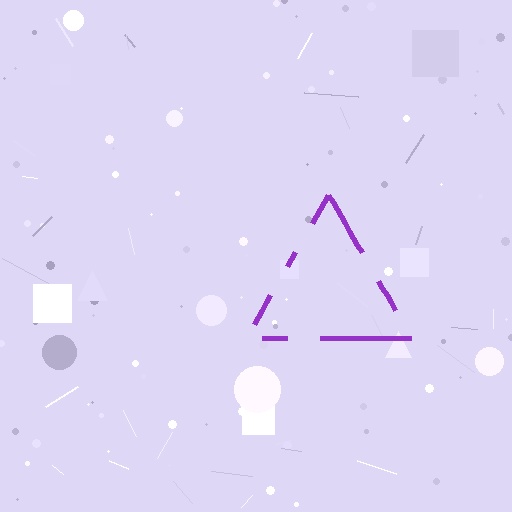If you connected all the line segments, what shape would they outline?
They would outline a triangle.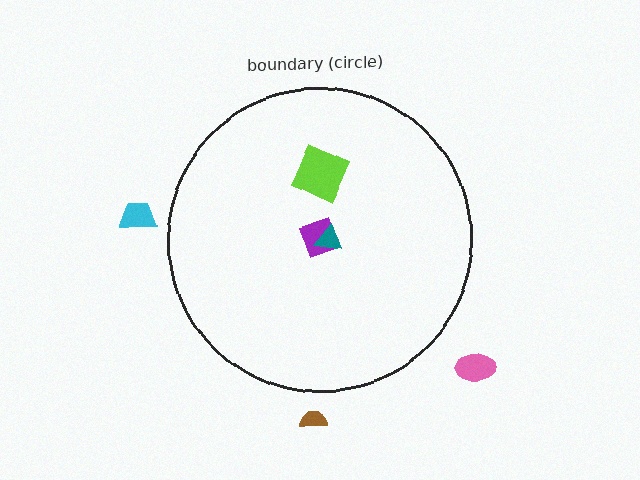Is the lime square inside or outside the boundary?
Inside.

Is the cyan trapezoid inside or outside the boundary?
Outside.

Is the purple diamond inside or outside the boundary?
Inside.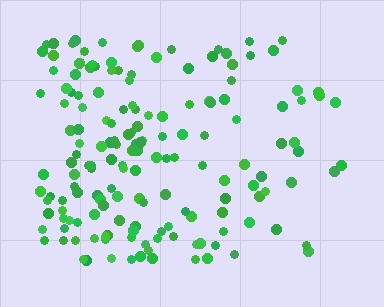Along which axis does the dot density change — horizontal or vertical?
Horizontal.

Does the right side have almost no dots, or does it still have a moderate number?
Still a moderate number, just noticeably fewer than the left.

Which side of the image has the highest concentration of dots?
The left.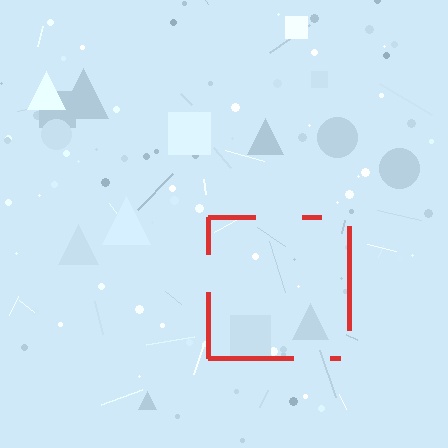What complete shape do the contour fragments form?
The contour fragments form a square.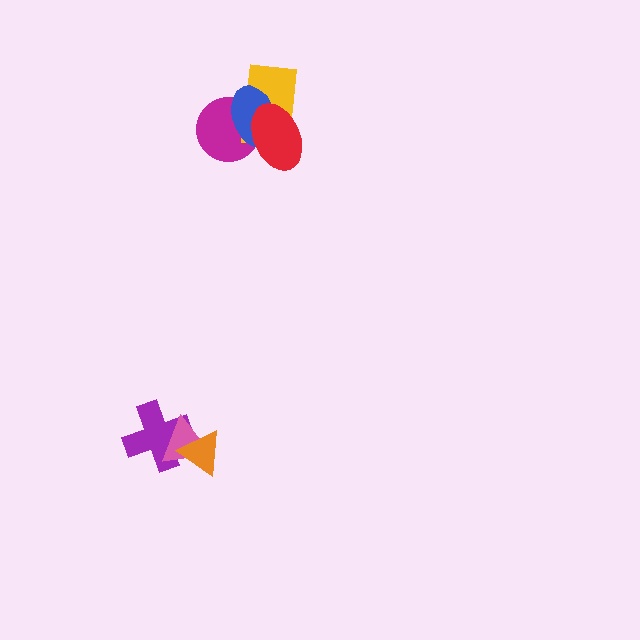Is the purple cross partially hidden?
Yes, it is partially covered by another shape.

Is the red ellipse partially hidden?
No, no other shape covers it.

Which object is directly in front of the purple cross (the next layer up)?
The pink triangle is directly in front of the purple cross.